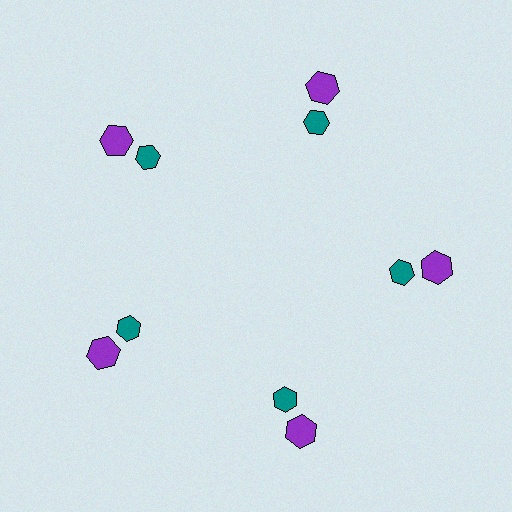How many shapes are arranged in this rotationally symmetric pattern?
There are 10 shapes, arranged in 5 groups of 2.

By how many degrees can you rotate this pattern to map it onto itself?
The pattern maps onto itself every 72 degrees of rotation.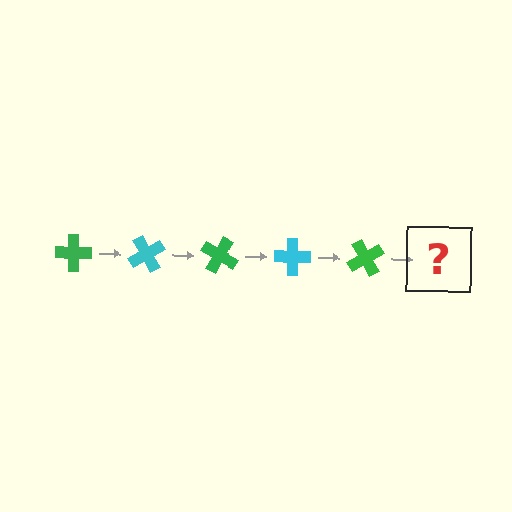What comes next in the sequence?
The next element should be a cyan cross, rotated 300 degrees from the start.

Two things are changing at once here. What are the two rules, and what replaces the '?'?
The two rules are that it rotates 60 degrees each step and the color cycles through green and cyan. The '?' should be a cyan cross, rotated 300 degrees from the start.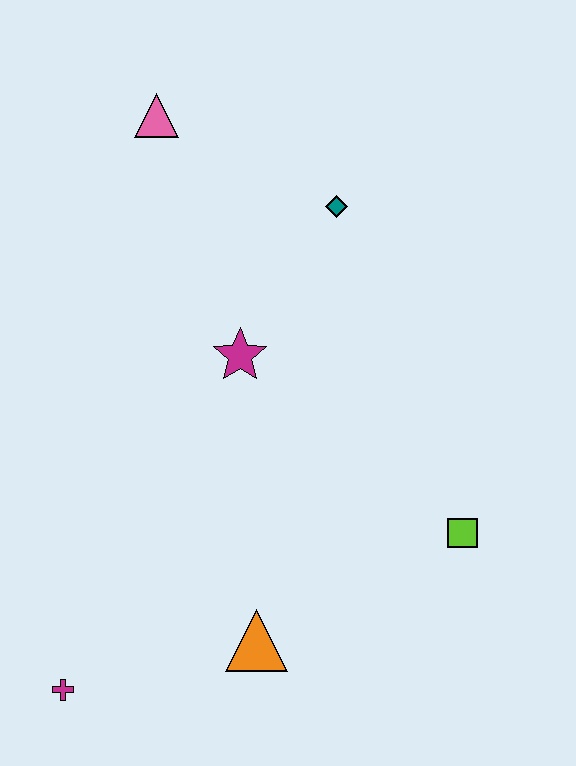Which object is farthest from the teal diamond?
The magenta cross is farthest from the teal diamond.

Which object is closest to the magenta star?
The teal diamond is closest to the magenta star.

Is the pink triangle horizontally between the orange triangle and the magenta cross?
Yes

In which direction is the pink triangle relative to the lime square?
The pink triangle is above the lime square.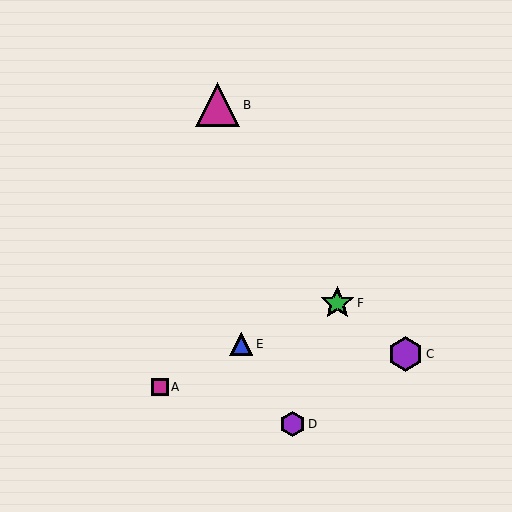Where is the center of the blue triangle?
The center of the blue triangle is at (241, 344).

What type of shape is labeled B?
Shape B is a magenta triangle.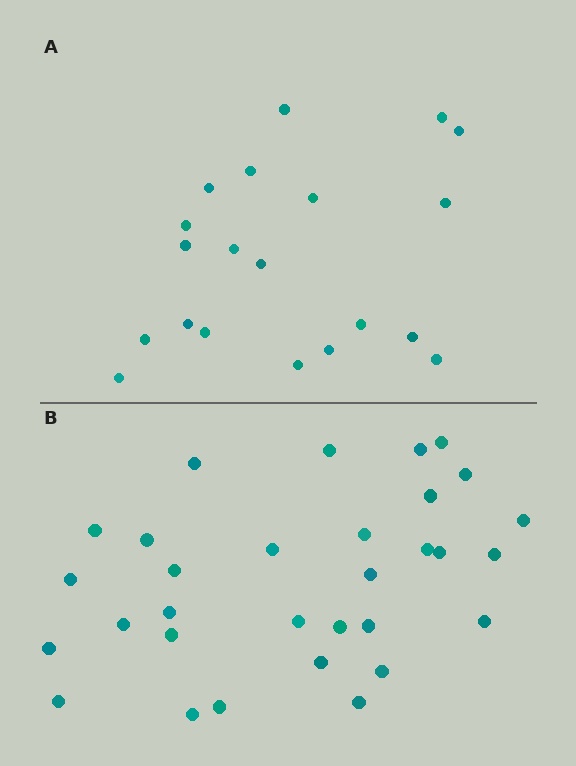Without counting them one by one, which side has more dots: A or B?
Region B (the bottom region) has more dots.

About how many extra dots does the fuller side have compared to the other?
Region B has roughly 12 or so more dots than region A.